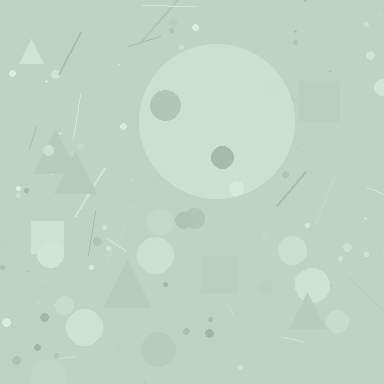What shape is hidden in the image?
A circle is hidden in the image.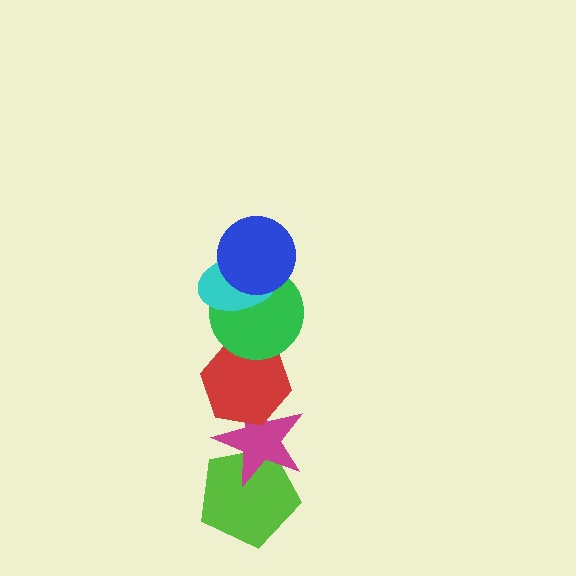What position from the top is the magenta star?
The magenta star is 5th from the top.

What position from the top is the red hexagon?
The red hexagon is 4th from the top.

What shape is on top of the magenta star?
The red hexagon is on top of the magenta star.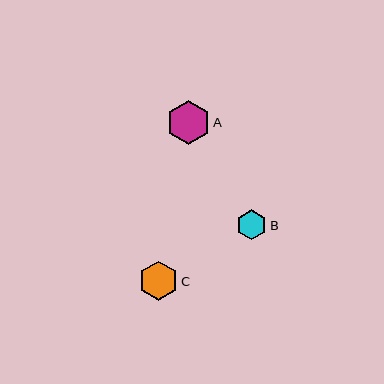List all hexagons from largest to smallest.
From largest to smallest: A, C, B.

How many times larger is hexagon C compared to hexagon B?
Hexagon C is approximately 1.3 times the size of hexagon B.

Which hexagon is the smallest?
Hexagon B is the smallest with a size of approximately 30 pixels.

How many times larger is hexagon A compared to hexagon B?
Hexagon A is approximately 1.5 times the size of hexagon B.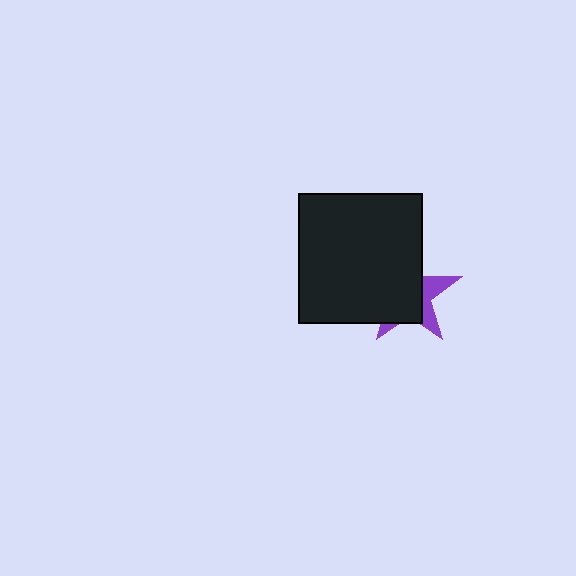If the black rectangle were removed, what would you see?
You would see the complete purple star.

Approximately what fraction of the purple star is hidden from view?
Roughly 70% of the purple star is hidden behind the black rectangle.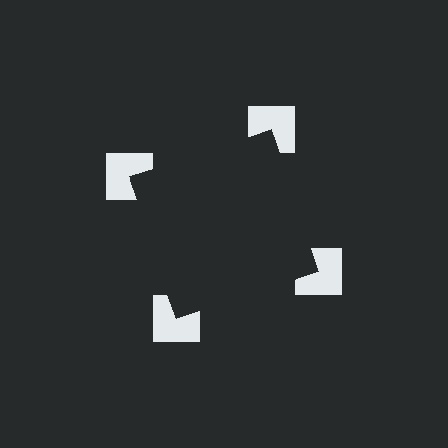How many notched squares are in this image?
There are 4 — one at each vertex of the illusory square.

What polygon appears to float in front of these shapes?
An illusory square — its edges are inferred from the aligned wedge cuts in the notched squares, not physically drawn.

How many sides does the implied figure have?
4 sides.